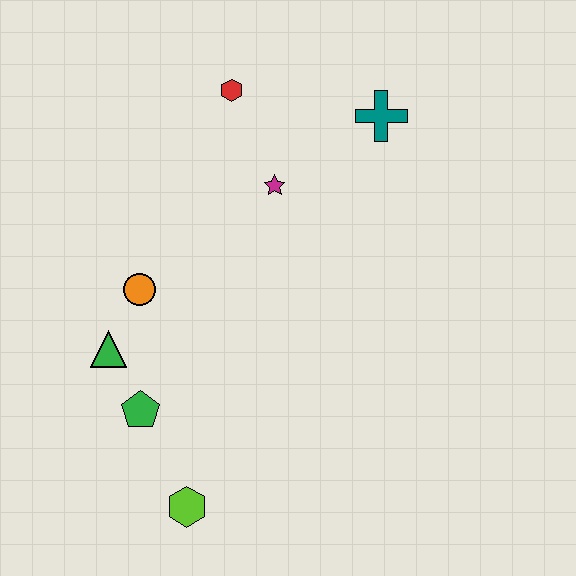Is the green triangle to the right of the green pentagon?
No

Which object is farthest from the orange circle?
The teal cross is farthest from the orange circle.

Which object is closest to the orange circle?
The green triangle is closest to the orange circle.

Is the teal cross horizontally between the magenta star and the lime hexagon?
No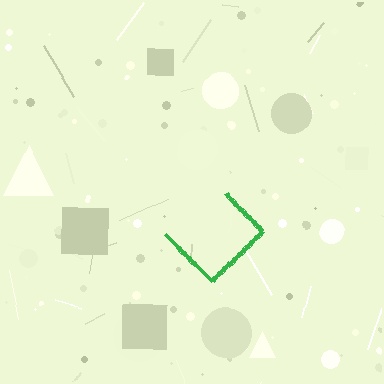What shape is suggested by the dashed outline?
The dashed outline suggests a diamond.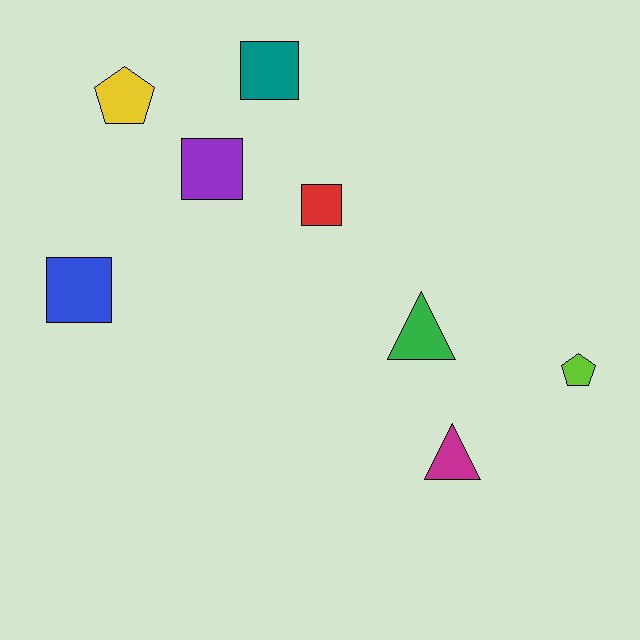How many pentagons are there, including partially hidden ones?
There are 2 pentagons.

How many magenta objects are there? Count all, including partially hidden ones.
There is 1 magenta object.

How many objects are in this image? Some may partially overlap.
There are 8 objects.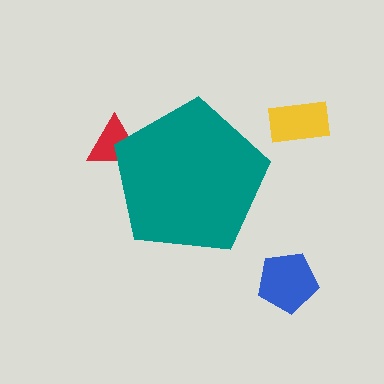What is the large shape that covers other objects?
A teal pentagon.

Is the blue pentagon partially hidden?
No, the blue pentagon is fully visible.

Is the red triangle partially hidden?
Yes, the red triangle is partially hidden behind the teal pentagon.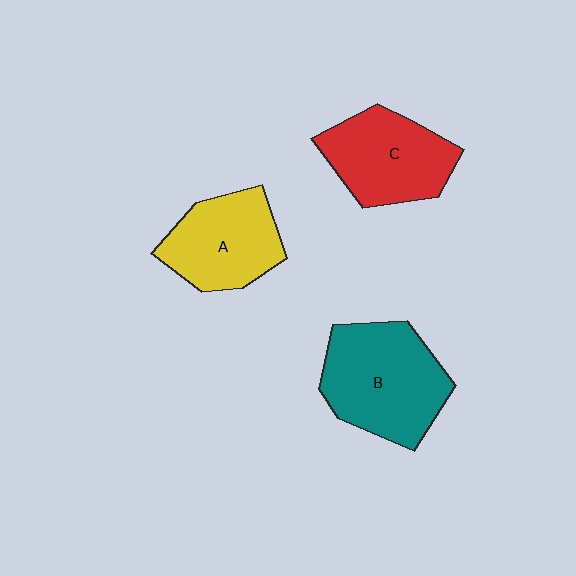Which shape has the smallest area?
Shape A (yellow).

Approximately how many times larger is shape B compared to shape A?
Approximately 1.3 times.